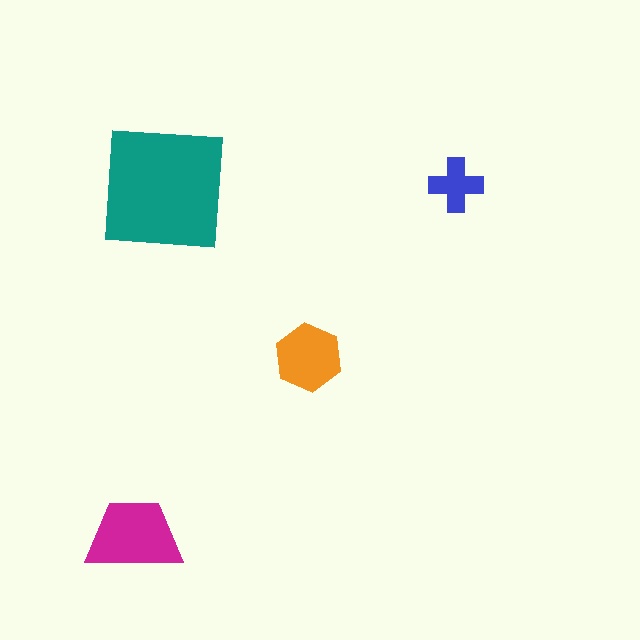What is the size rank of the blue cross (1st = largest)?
4th.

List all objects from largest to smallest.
The teal square, the magenta trapezoid, the orange hexagon, the blue cross.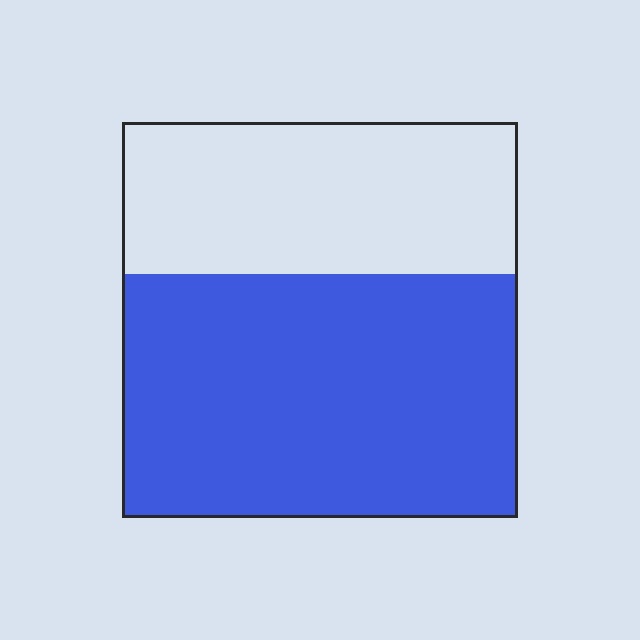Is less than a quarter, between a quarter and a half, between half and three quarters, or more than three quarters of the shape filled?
Between half and three quarters.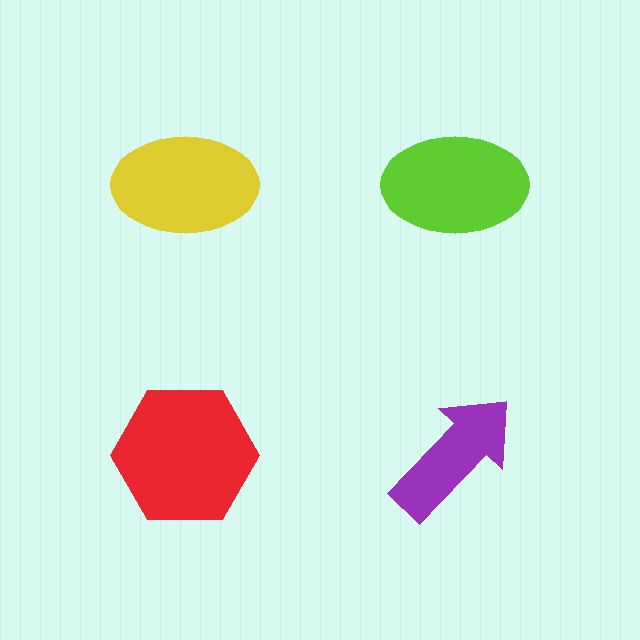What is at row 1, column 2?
A lime ellipse.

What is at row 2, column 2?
A purple arrow.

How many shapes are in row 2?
2 shapes.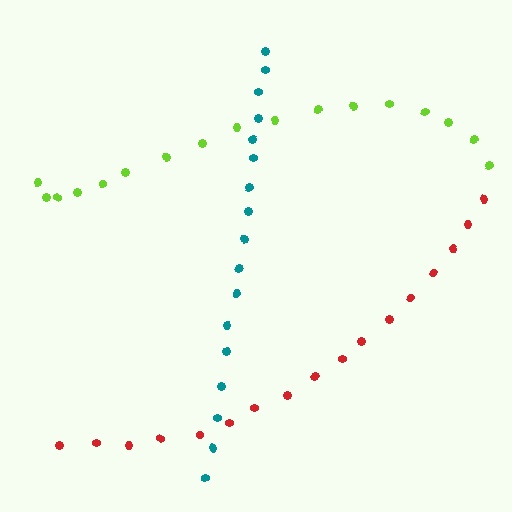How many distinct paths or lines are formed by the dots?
There are 3 distinct paths.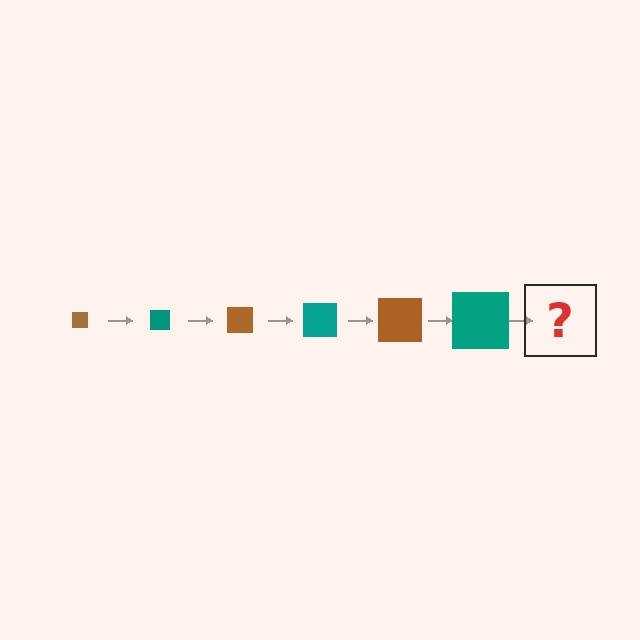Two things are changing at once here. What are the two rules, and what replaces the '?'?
The two rules are that the square grows larger each step and the color cycles through brown and teal. The '?' should be a brown square, larger than the previous one.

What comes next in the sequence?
The next element should be a brown square, larger than the previous one.